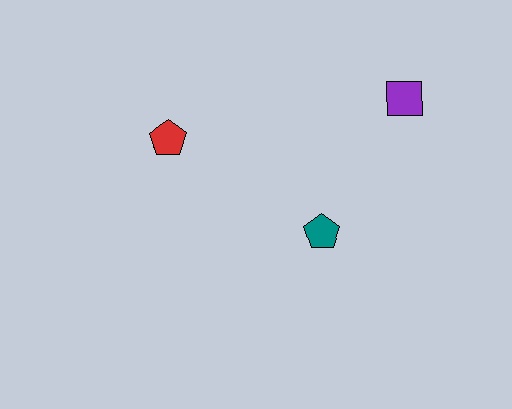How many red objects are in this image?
There is 1 red object.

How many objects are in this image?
There are 3 objects.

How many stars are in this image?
There are no stars.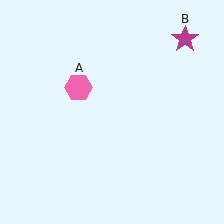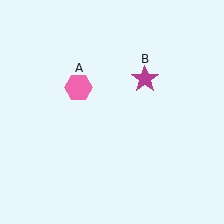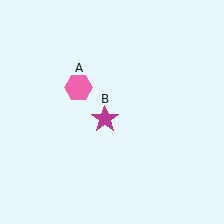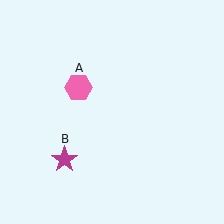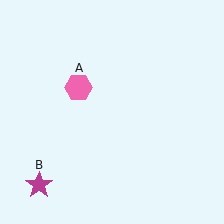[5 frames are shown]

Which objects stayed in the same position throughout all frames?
Pink hexagon (object A) remained stationary.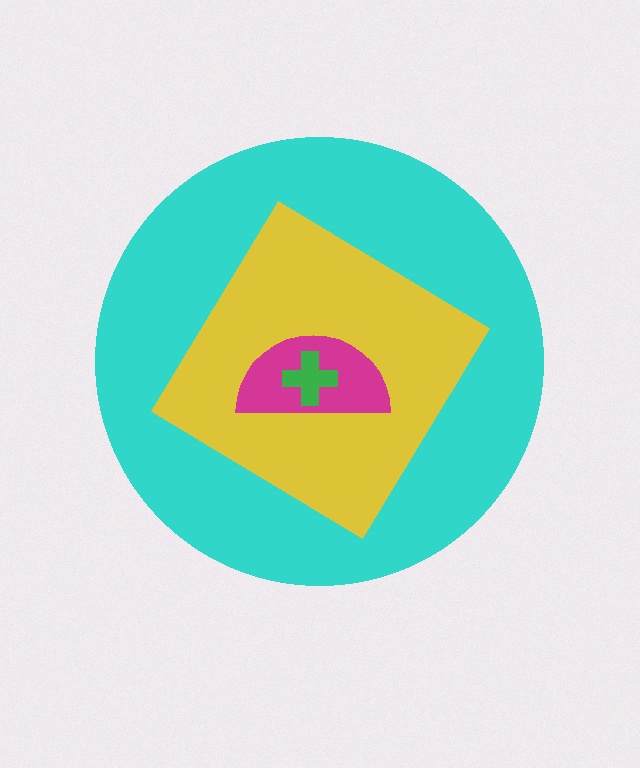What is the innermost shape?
The green cross.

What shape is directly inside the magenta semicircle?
The green cross.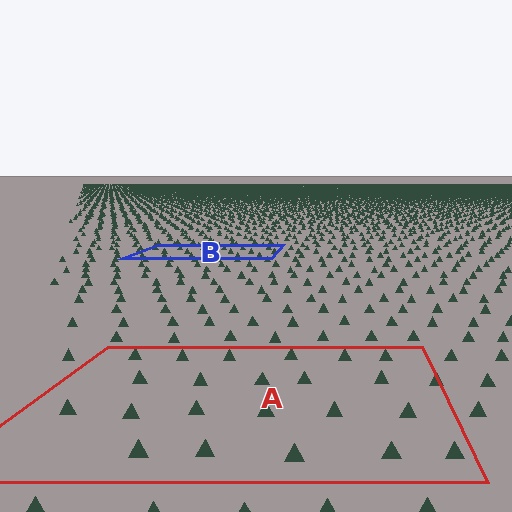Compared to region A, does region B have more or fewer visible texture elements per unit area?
Region B has more texture elements per unit area — they are packed more densely because it is farther away.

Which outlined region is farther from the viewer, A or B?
Region B is farther from the viewer — the texture elements inside it appear smaller and more densely packed.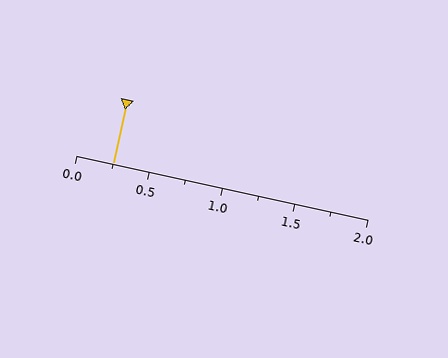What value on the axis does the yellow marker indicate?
The marker indicates approximately 0.25.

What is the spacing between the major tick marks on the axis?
The major ticks are spaced 0.5 apart.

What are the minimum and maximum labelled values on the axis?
The axis runs from 0.0 to 2.0.